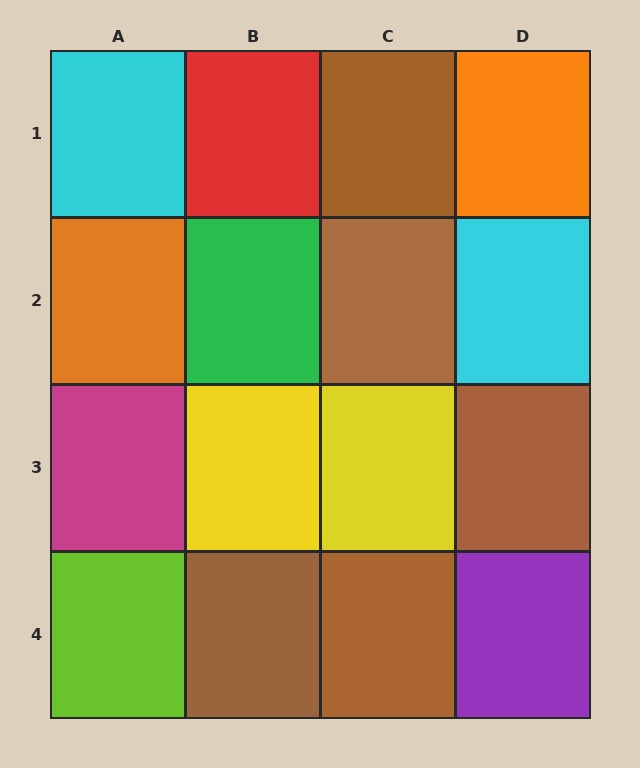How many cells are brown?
5 cells are brown.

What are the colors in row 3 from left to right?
Magenta, yellow, yellow, brown.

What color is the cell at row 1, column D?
Orange.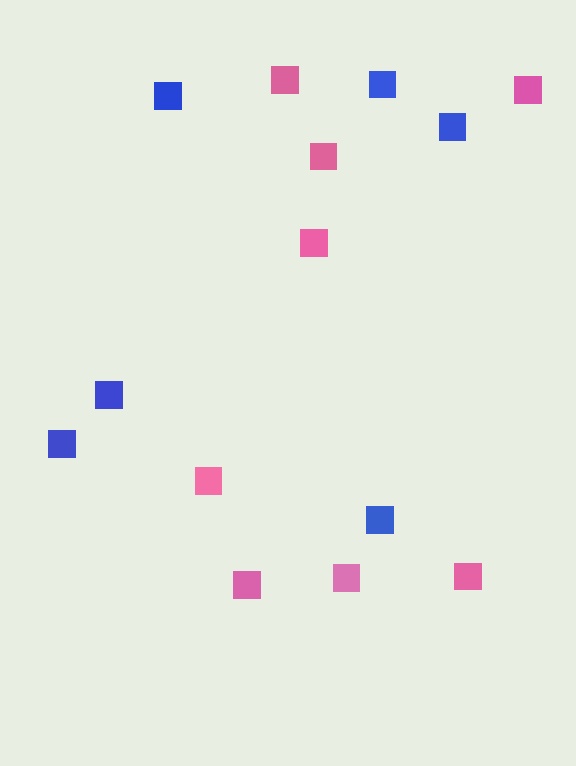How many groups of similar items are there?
There are 2 groups: one group of blue squares (6) and one group of pink squares (8).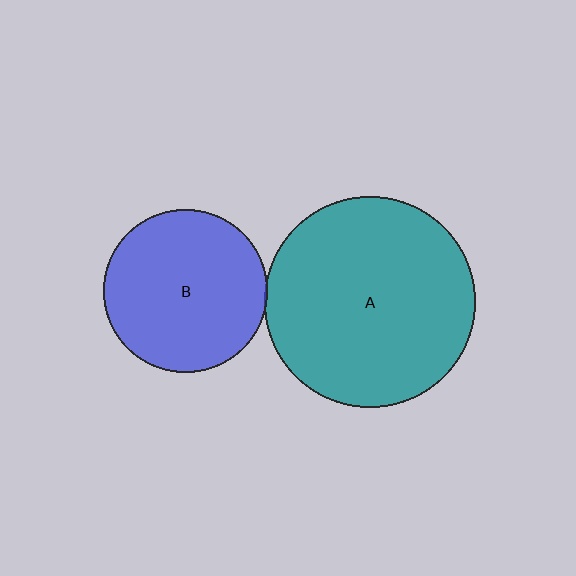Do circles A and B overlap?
Yes.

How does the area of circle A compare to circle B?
Approximately 1.7 times.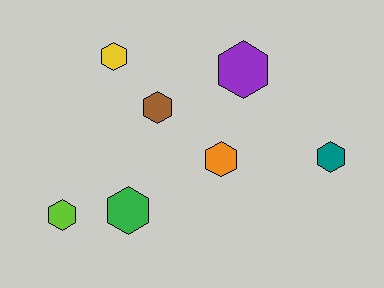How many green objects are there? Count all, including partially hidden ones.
There is 1 green object.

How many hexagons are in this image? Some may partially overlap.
There are 7 hexagons.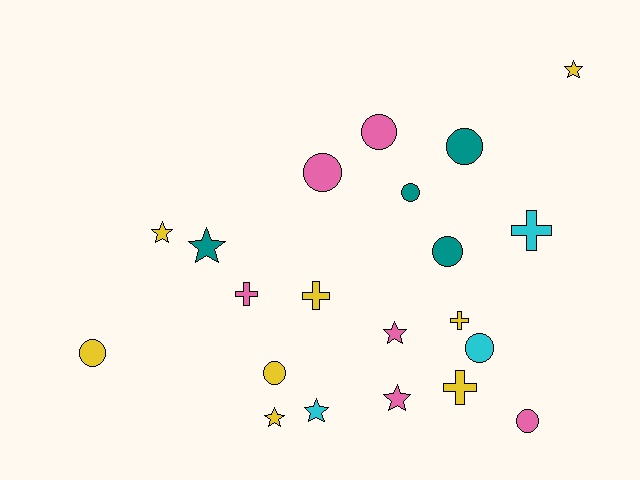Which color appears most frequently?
Yellow, with 8 objects.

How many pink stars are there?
There are 2 pink stars.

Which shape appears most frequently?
Circle, with 9 objects.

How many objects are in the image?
There are 21 objects.